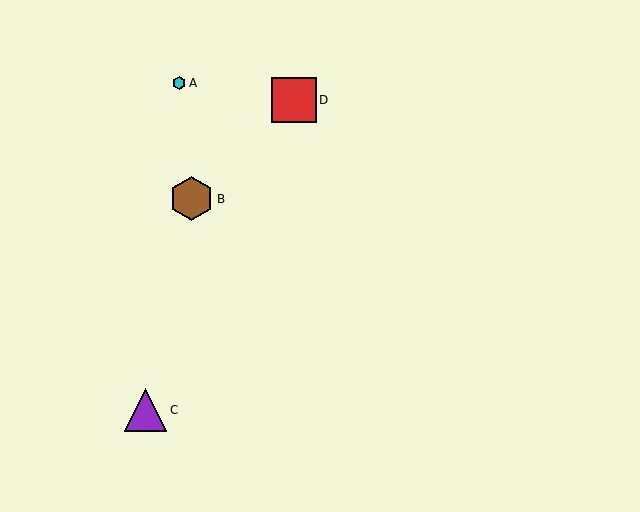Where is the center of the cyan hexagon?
The center of the cyan hexagon is at (179, 83).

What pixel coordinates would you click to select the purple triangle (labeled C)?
Click at (146, 410) to select the purple triangle C.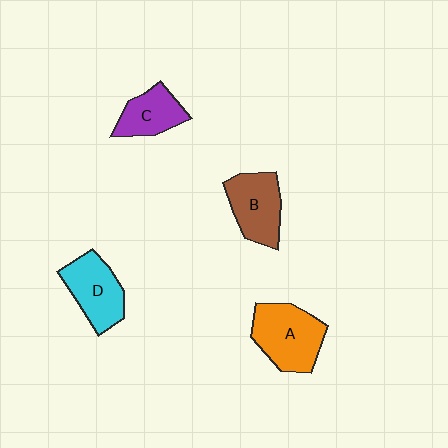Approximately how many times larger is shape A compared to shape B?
Approximately 1.2 times.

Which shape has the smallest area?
Shape C (purple).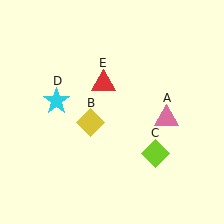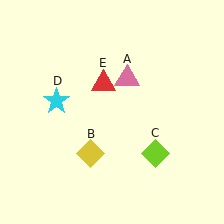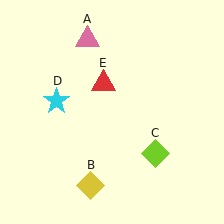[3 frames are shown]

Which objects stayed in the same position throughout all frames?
Lime diamond (object C) and cyan star (object D) and red triangle (object E) remained stationary.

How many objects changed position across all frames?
2 objects changed position: pink triangle (object A), yellow diamond (object B).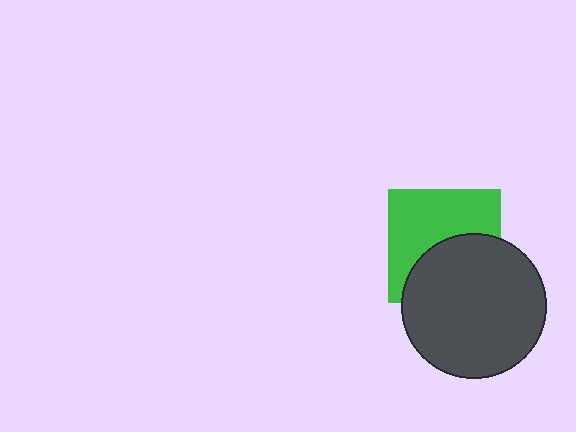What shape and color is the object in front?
The object in front is a dark gray circle.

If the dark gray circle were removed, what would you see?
You would see the complete green square.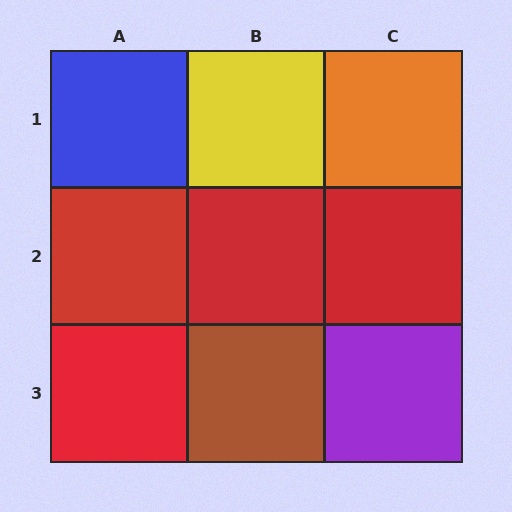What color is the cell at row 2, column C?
Red.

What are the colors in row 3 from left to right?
Red, brown, purple.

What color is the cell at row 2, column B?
Red.